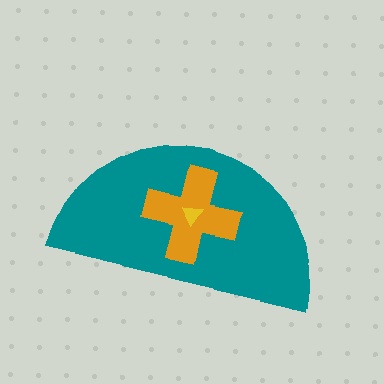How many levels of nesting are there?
3.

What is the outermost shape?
The teal semicircle.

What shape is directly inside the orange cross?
The yellow triangle.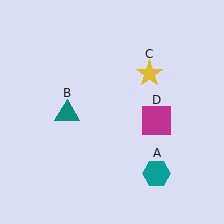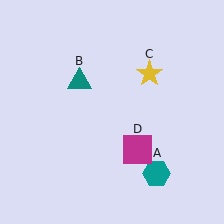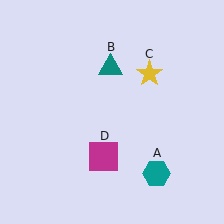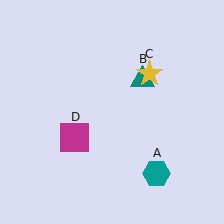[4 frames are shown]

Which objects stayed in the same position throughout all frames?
Teal hexagon (object A) and yellow star (object C) remained stationary.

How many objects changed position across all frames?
2 objects changed position: teal triangle (object B), magenta square (object D).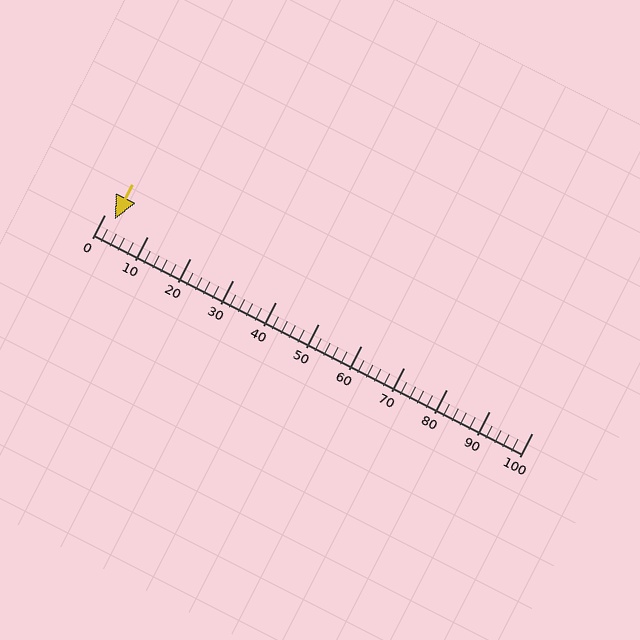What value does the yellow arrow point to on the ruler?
The yellow arrow points to approximately 2.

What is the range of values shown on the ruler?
The ruler shows values from 0 to 100.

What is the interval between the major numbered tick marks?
The major tick marks are spaced 10 units apart.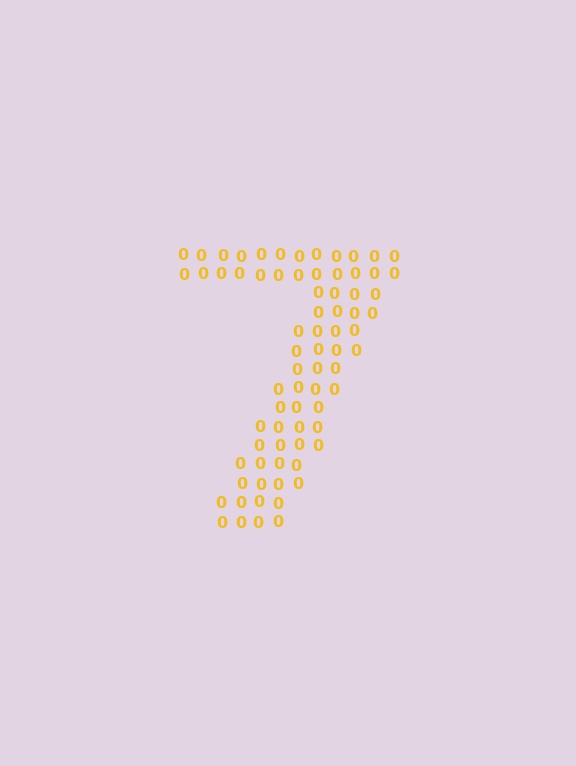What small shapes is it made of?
It is made of small digit 0's.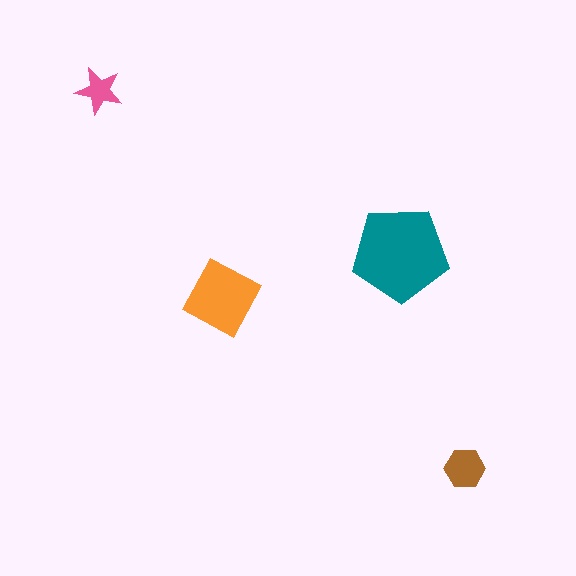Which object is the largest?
The teal pentagon.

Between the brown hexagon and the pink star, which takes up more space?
The brown hexagon.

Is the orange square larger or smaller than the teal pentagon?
Smaller.